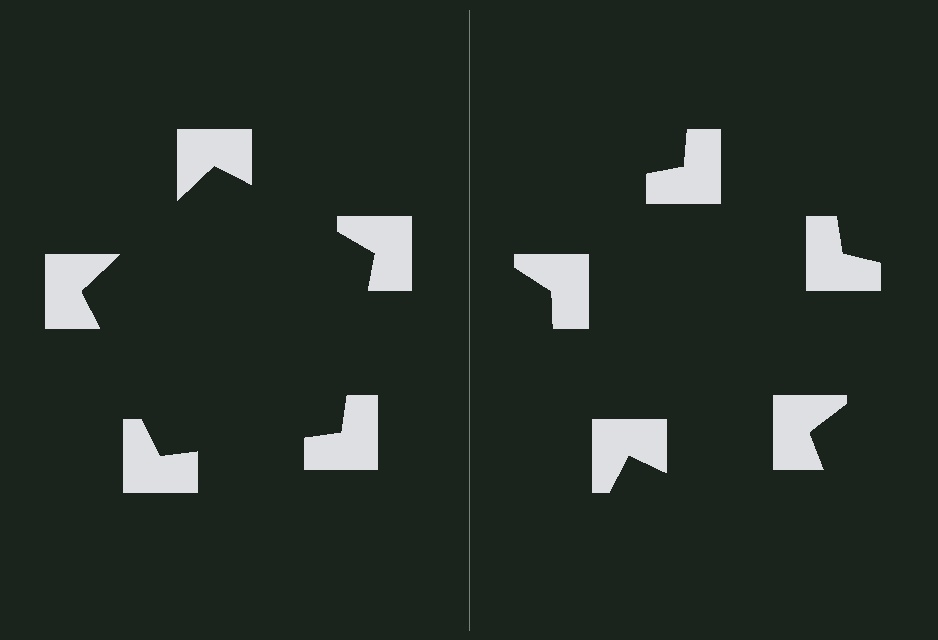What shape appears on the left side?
An illusory pentagon.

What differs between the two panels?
The notched squares are positioned identically on both sides; only the wedge orientations differ. On the left they align to a pentagon; on the right they are misaligned.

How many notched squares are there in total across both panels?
10 — 5 on each side.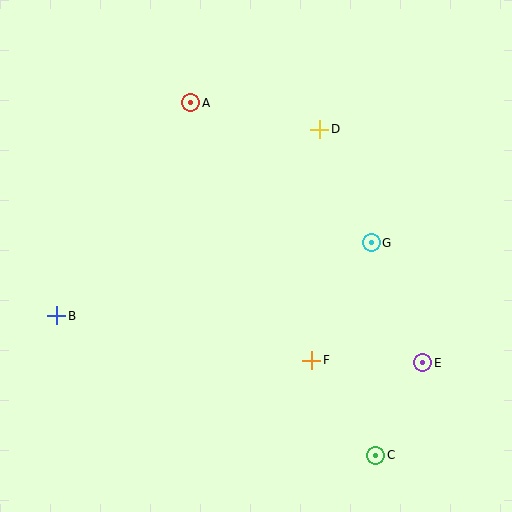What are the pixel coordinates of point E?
Point E is at (423, 363).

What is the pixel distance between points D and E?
The distance between D and E is 255 pixels.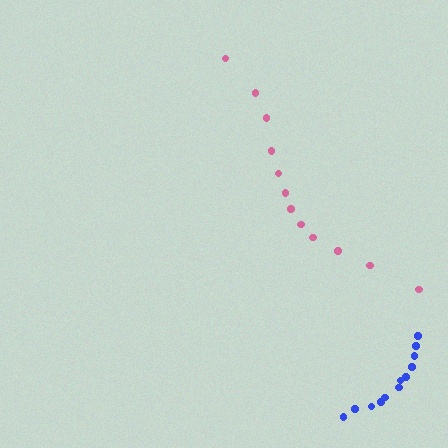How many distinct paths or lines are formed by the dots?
There are 2 distinct paths.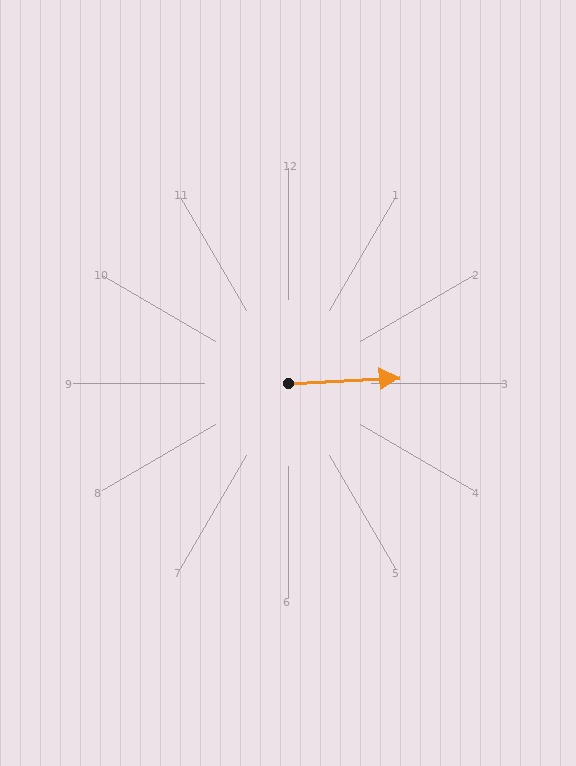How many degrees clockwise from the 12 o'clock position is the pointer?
Approximately 87 degrees.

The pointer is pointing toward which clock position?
Roughly 3 o'clock.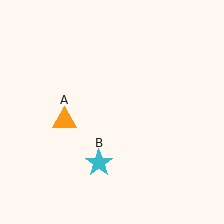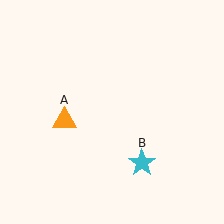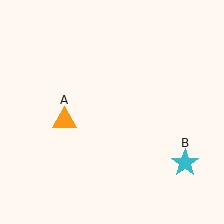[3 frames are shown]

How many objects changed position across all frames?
1 object changed position: cyan star (object B).